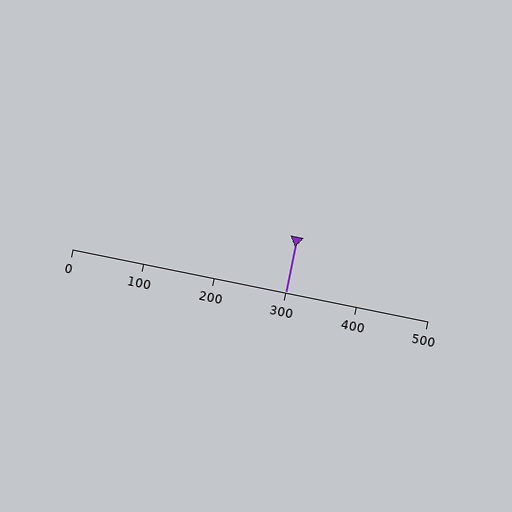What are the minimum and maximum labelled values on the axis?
The axis runs from 0 to 500.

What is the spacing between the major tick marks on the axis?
The major ticks are spaced 100 apart.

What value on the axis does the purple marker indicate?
The marker indicates approximately 300.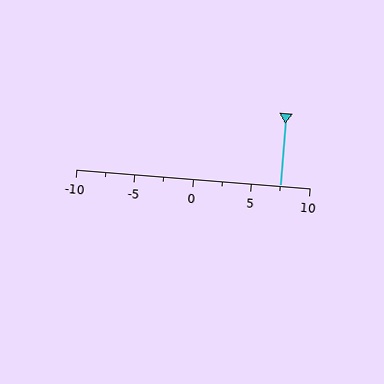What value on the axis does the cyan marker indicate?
The marker indicates approximately 7.5.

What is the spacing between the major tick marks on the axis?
The major ticks are spaced 5 apart.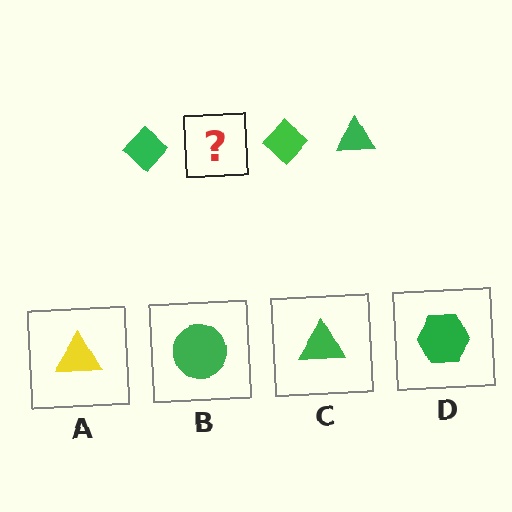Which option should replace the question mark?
Option C.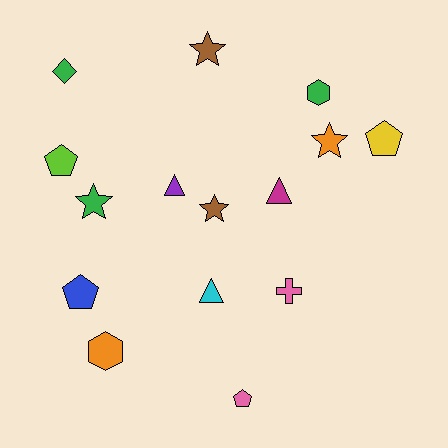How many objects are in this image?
There are 15 objects.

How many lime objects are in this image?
There is 1 lime object.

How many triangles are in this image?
There are 3 triangles.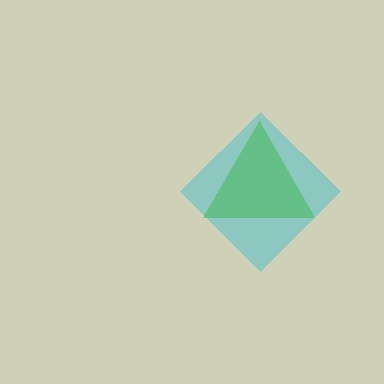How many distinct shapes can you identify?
There are 2 distinct shapes: a lime triangle, a cyan diamond.